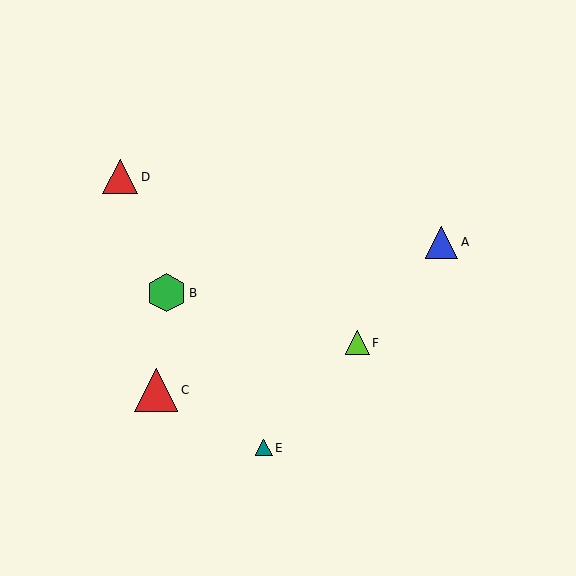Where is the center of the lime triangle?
The center of the lime triangle is at (357, 343).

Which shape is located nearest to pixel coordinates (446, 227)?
The blue triangle (labeled A) at (441, 242) is nearest to that location.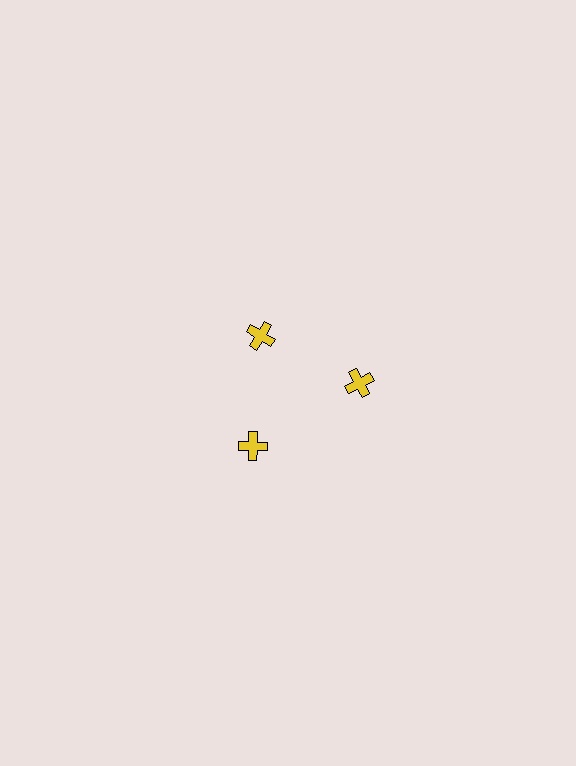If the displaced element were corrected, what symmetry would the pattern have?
It would have 3-fold rotational symmetry — the pattern would map onto itself every 120 degrees.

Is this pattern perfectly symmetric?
No. The 3 yellow crosses are arranged in a ring, but one element near the 11 o'clock position is pulled inward toward the center, breaking the 3-fold rotational symmetry.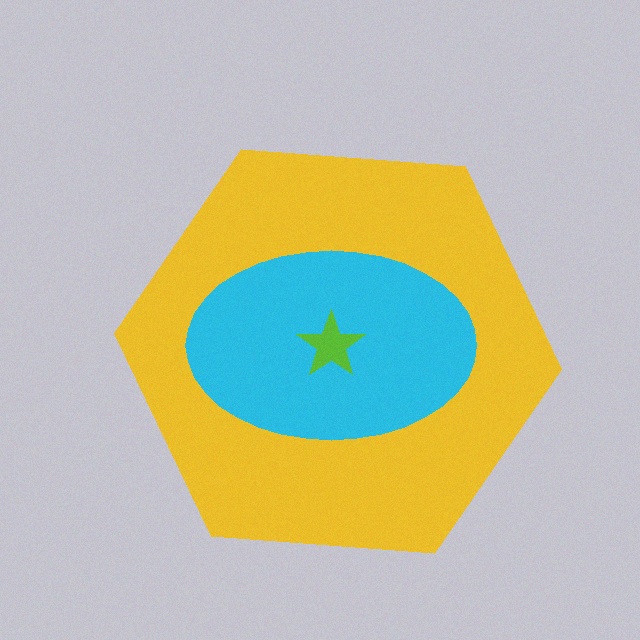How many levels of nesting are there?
3.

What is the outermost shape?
The yellow hexagon.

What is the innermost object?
The lime star.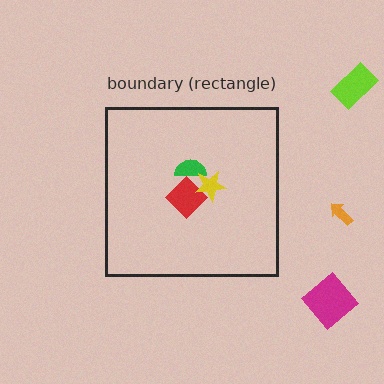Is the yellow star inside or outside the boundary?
Inside.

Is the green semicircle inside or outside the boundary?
Inside.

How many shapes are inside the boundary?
3 inside, 3 outside.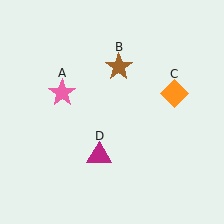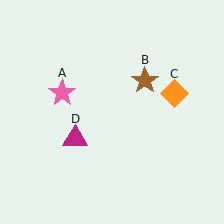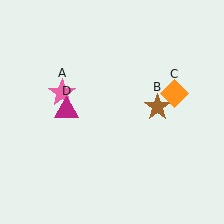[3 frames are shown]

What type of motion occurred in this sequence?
The brown star (object B), magenta triangle (object D) rotated clockwise around the center of the scene.